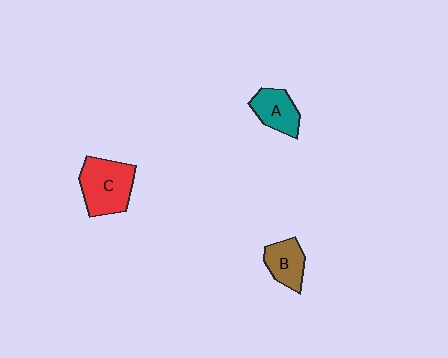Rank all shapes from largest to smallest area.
From largest to smallest: C (red), A (teal), B (brown).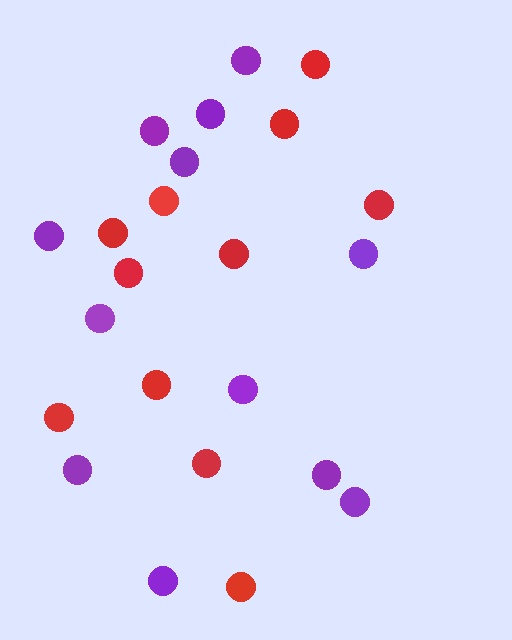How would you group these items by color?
There are 2 groups: one group of red circles (11) and one group of purple circles (12).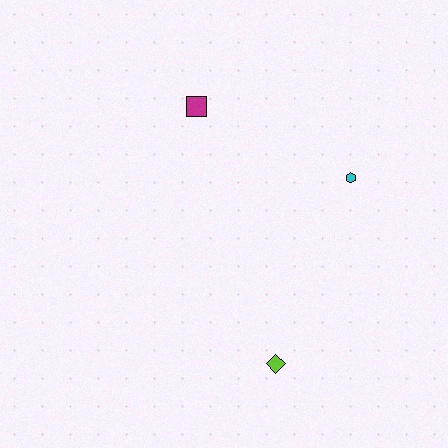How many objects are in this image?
There are 3 objects.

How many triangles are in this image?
There are no triangles.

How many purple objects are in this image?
There are no purple objects.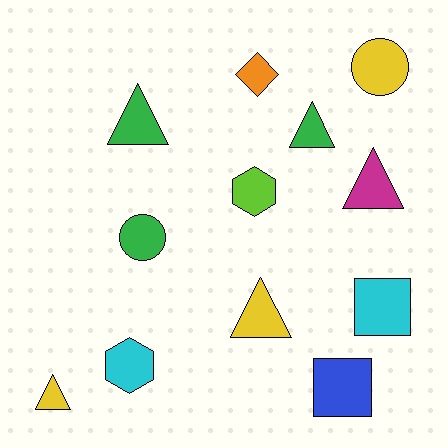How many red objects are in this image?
There are no red objects.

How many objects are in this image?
There are 12 objects.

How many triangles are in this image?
There are 5 triangles.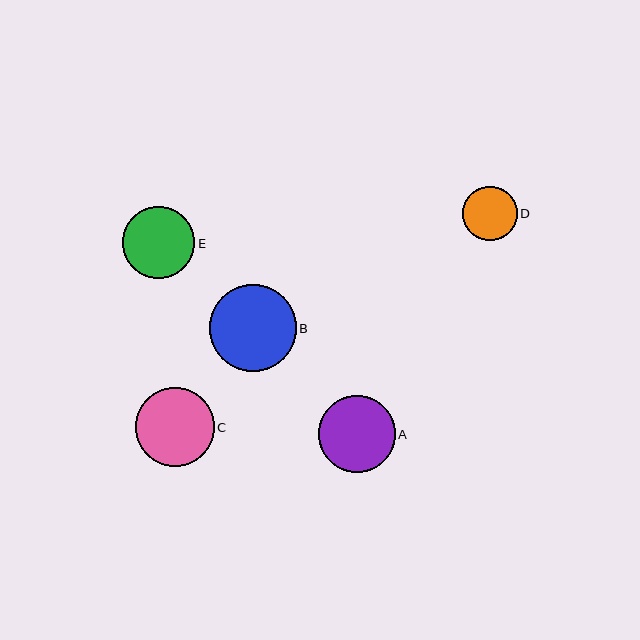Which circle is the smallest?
Circle D is the smallest with a size of approximately 55 pixels.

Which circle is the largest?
Circle B is the largest with a size of approximately 87 pixels.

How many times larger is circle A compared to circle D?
Circle A is approximately 1.4 times the size of circle D.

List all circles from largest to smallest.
From largest to smallest: B, C, A, E, D.